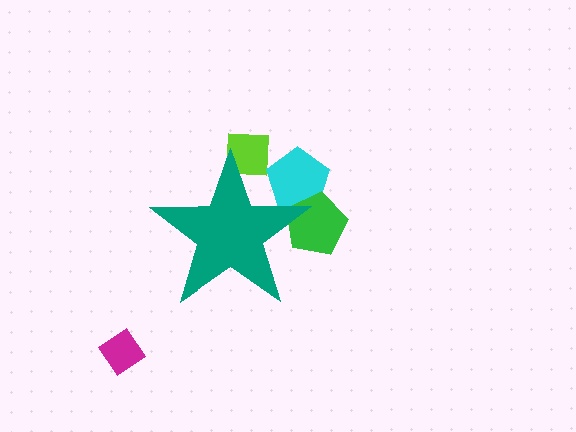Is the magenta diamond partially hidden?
No, the magenta diamond is fully visible.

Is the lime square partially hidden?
Yes, the lime square is partially hidden behind the teal star.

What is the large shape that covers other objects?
A teal star.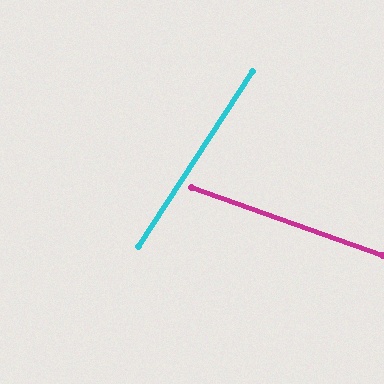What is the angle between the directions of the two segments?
Approximately 76 degrees.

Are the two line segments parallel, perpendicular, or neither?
Neither parallel nor perpendicular — they differ by about 76°.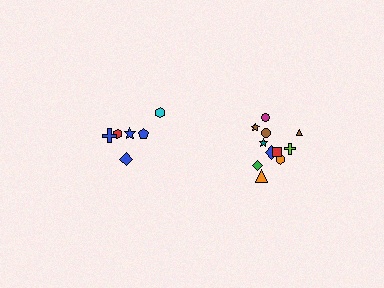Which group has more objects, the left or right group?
The right group.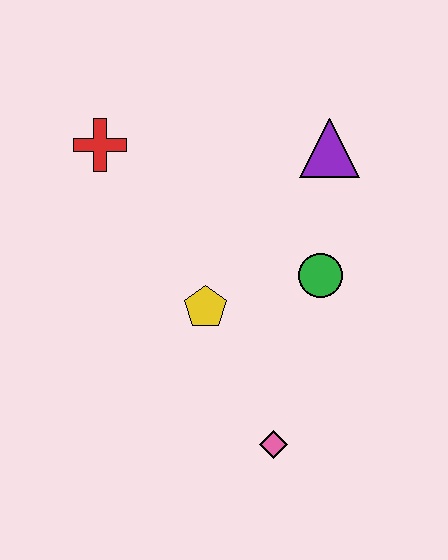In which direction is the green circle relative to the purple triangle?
The green circle is below the purple triangle.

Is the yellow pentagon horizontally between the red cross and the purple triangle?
Yes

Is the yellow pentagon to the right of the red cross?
Yes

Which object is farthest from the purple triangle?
The pink diamond is farthest from the purple triangle.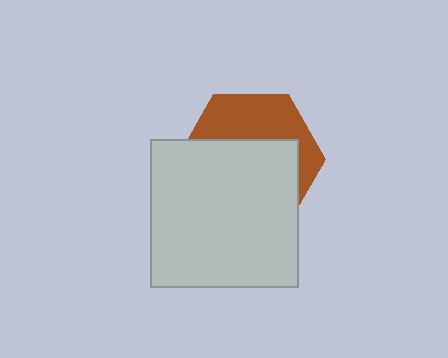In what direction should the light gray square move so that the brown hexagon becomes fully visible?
The light gray square should move down. That is the shortest direction to clear the overlap and leave the brown hexagon fully visible.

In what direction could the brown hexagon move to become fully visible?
The brown hexagon could move up. That would shift it out from behind the light gray square entirely.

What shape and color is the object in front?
The object in front is a light gray square.